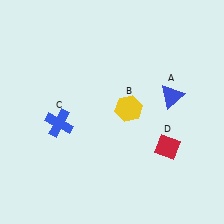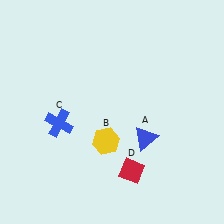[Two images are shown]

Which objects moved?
The objects that moved are: the blue triangle (A), the yellow hexagon (B), the red diamond (D).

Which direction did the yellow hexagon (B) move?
The yellow hexagon (B) moved down.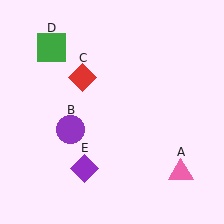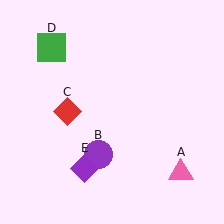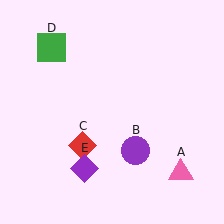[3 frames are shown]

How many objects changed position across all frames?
2 objects changed position: purple circle (object B), red diamond (object C).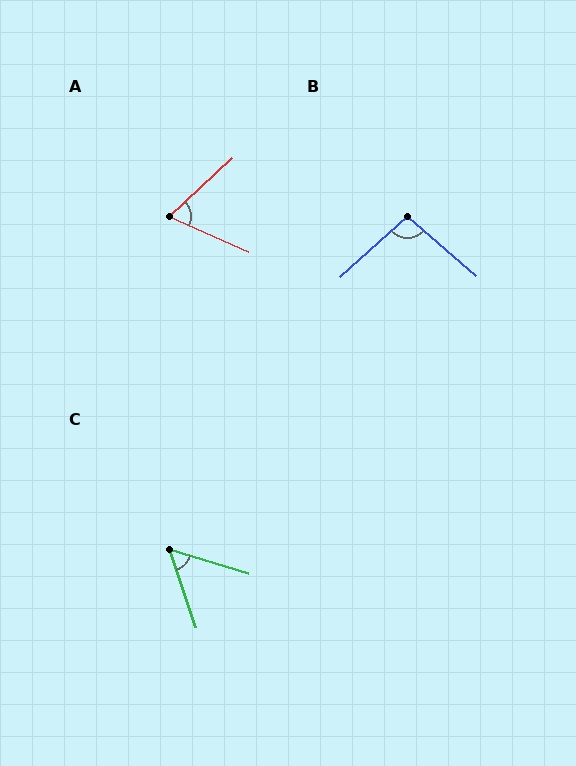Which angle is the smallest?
C, at approximately 54 degrees.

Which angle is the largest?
B, at approximately 97 degrees.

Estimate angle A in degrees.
Approximately 67 degrees.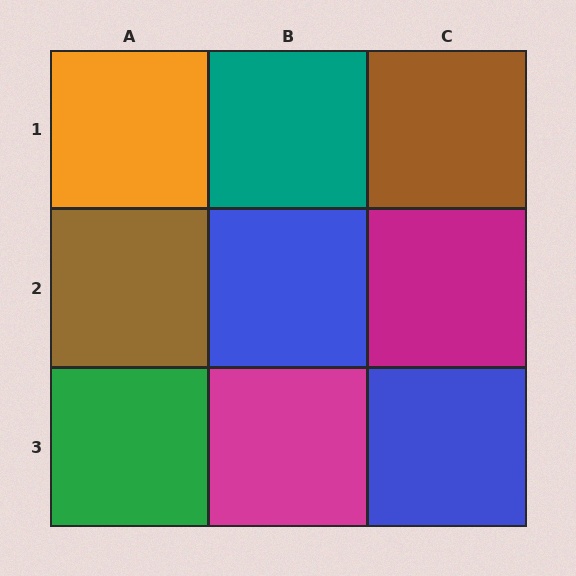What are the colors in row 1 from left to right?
Orange, teal, brown.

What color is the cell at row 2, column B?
Blue.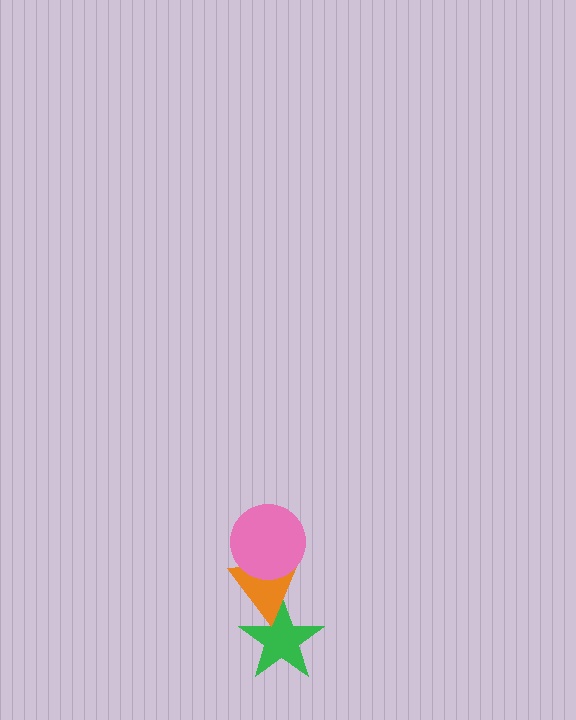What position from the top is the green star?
The green star is 3rd from the top.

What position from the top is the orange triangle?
The orange triangle is 2nd from the top.